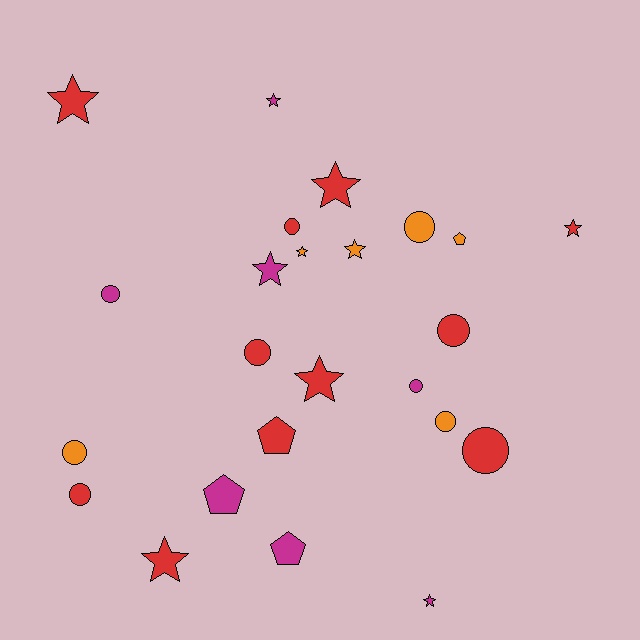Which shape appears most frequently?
Star, with 10 objects.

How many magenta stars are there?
There are 3 magenta stars.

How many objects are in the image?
There are 24 objects.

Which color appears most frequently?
Red, with 11 objects.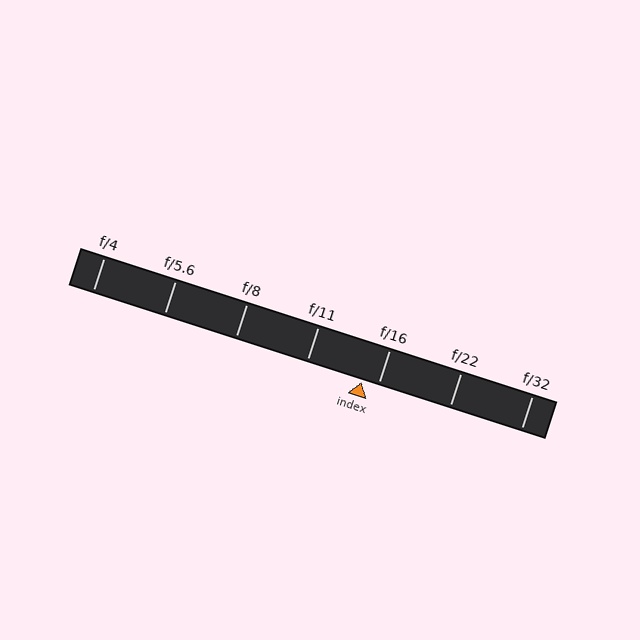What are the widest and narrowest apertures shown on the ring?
The widest aperture shown is f/4 and the narrowest is f/32.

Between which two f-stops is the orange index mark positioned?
The index mark is between f/11 and f/16.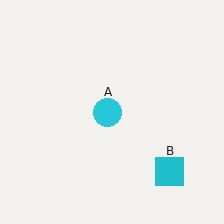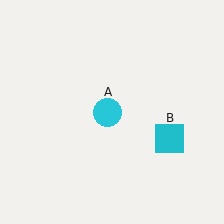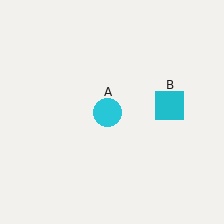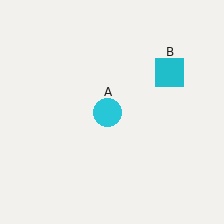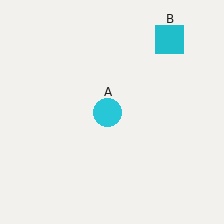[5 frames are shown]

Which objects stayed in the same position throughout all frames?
Cyan circle (object A) remained stationary.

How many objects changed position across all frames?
1 object changed position: cyan square (object B).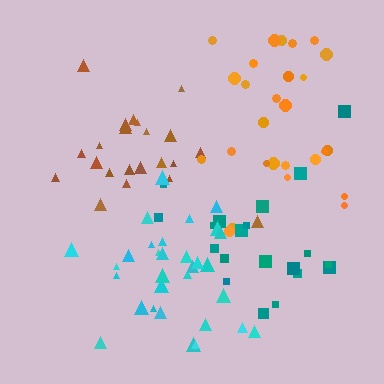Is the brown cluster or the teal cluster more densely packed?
Brown.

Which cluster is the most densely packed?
Brown.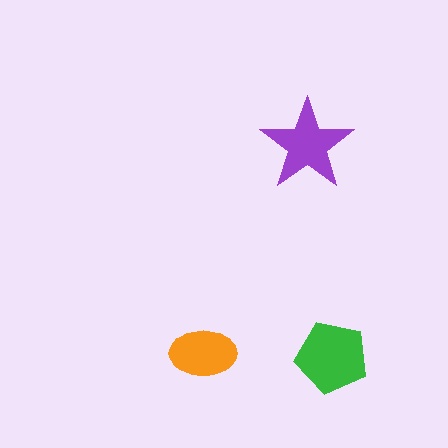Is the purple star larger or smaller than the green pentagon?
Smaller.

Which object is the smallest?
The orange ellipse.